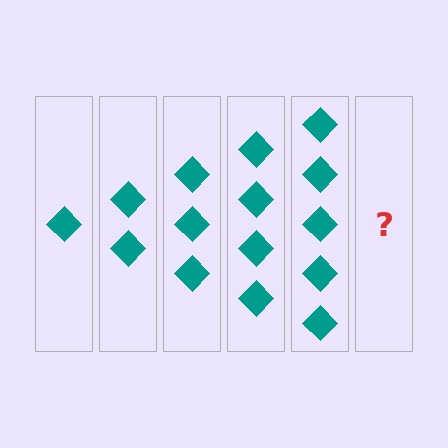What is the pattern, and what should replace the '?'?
The pattern is that each step adds one more diamond. The '?' should be 6 diamonds.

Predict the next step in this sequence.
The next step is 6 diamonds.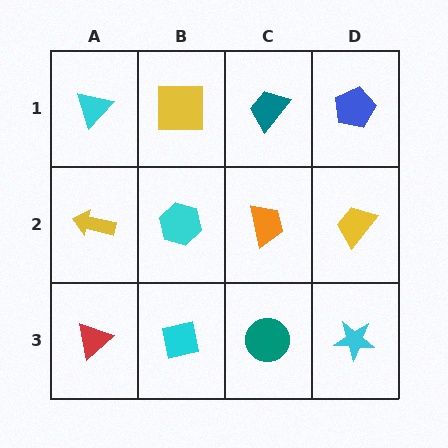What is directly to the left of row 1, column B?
A cyan triangle.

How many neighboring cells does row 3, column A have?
2.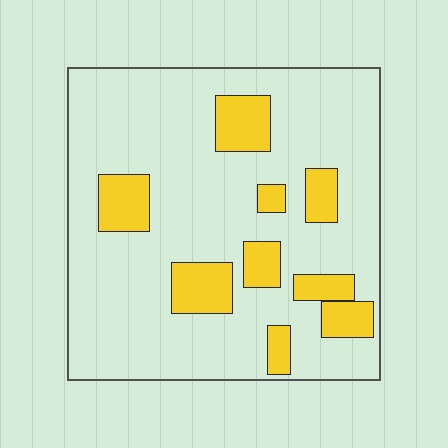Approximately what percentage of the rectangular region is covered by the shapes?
Approximately 20%.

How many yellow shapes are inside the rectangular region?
9.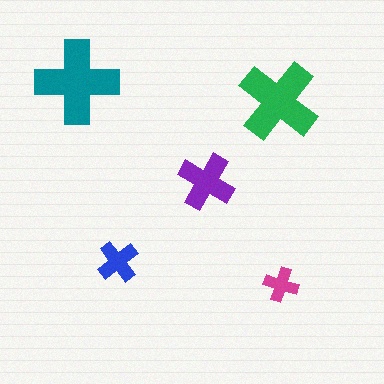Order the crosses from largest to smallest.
the teal one, the green one, the purple one, the blue one, the magenta one.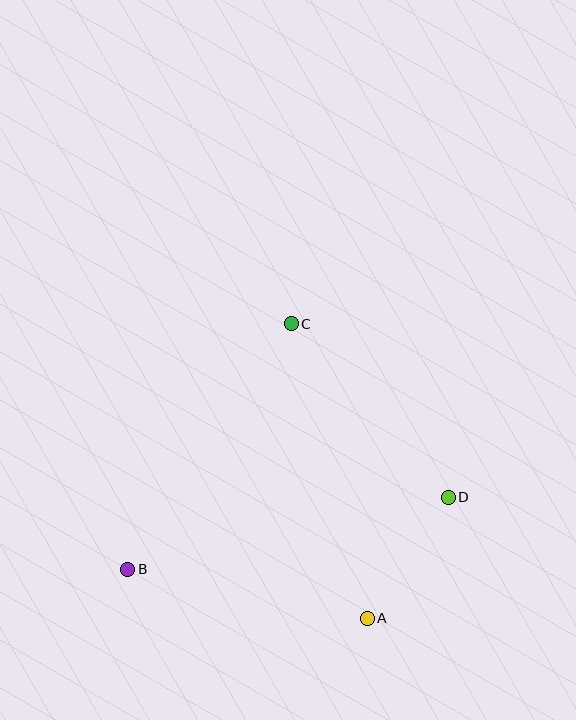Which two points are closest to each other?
Points A and D are closest to each other.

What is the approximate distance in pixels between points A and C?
The distance between A and C is approximately 304 pixels.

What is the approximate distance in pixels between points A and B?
The distance between A and B is approximately 244 pixels.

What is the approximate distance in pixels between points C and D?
The distance between C and D is approximately 234 pixels.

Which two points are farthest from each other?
Points B and D are farthest from each other.